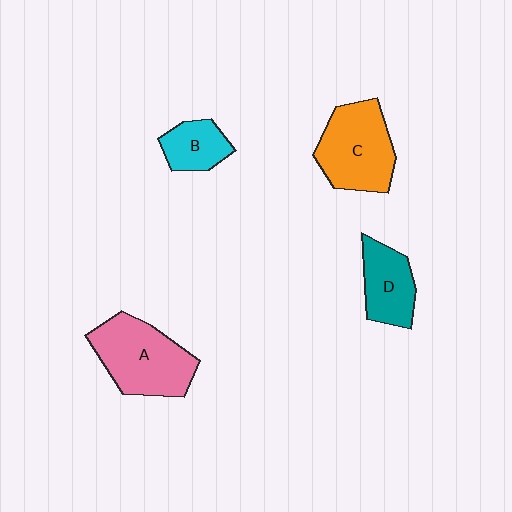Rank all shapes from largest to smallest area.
From largest to smallest: A (pink), C (orange), D (teal), B (cyan).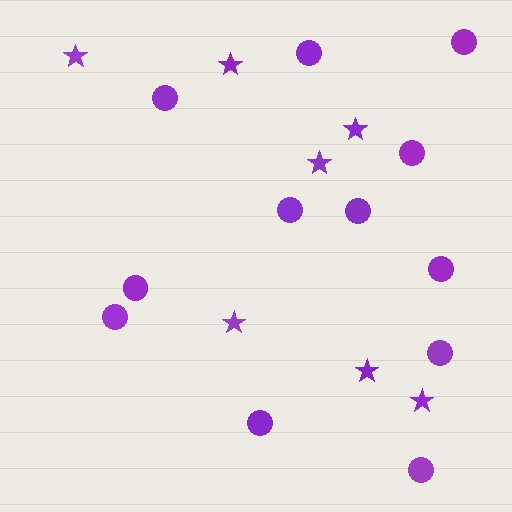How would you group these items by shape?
There are 2 groups: one group of circles (12) and one group of stars (7).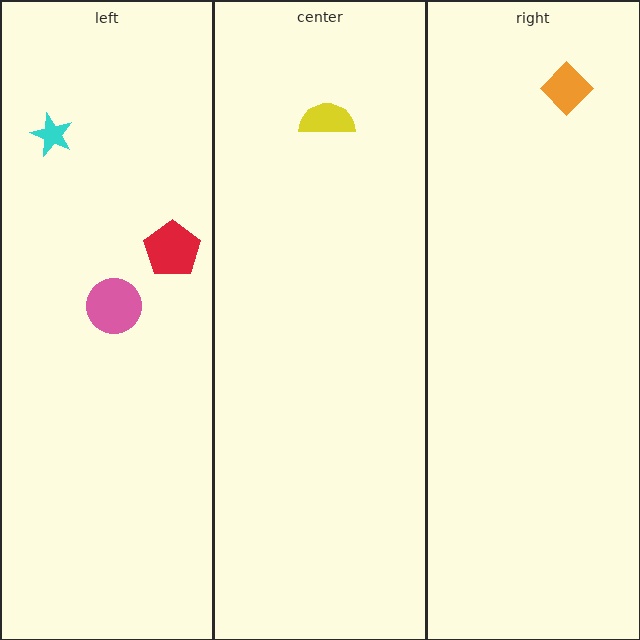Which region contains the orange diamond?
The right region.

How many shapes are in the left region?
3.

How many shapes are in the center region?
1.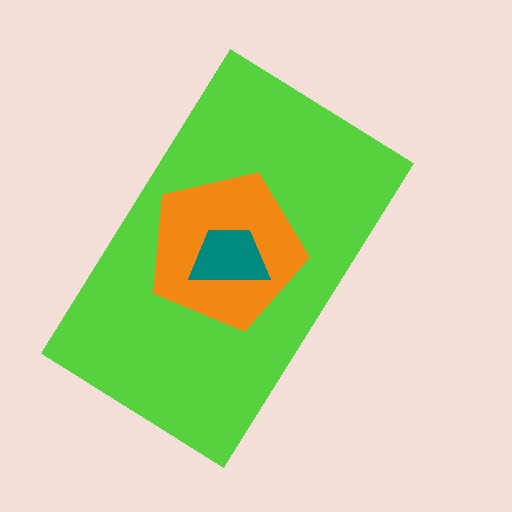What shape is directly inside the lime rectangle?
The orange pentagon.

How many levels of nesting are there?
3.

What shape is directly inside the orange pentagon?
The teal trapezoid.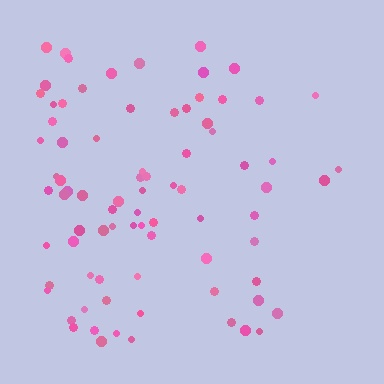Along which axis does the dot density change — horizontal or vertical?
Horizontal.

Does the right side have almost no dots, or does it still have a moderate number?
Still a moderate number, just noticeably fewer than the left.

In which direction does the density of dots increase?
From right to left, with the left side densest.